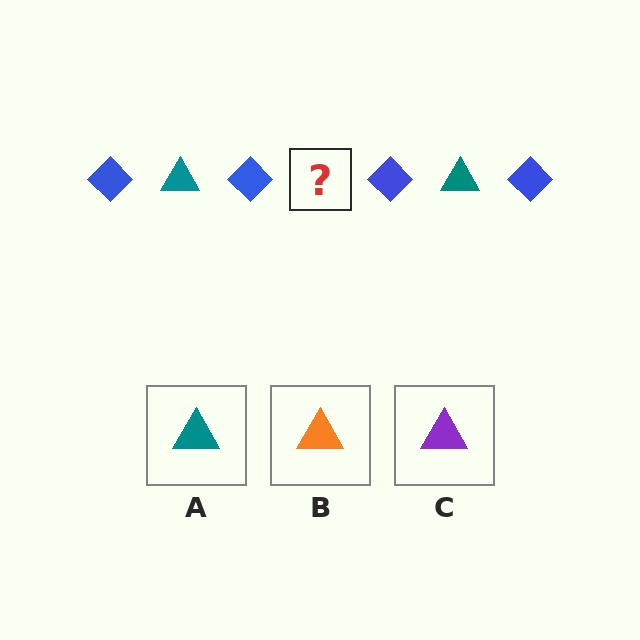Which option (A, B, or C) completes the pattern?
A.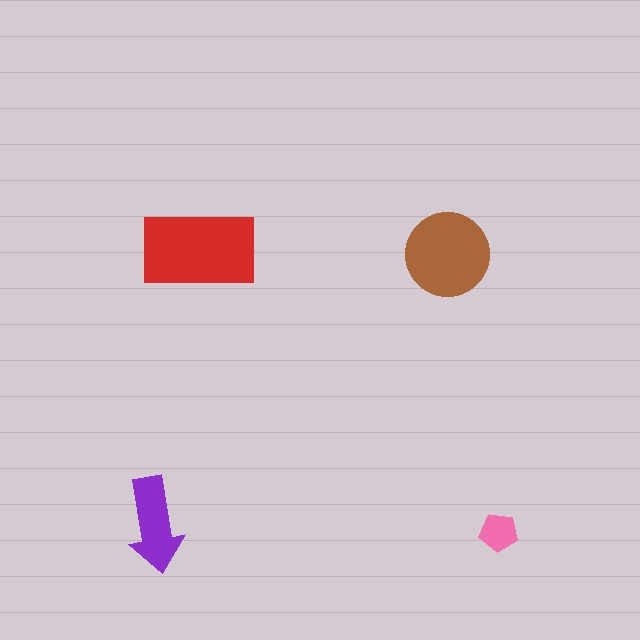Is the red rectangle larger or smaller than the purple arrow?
Larger.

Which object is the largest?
The red rectangle.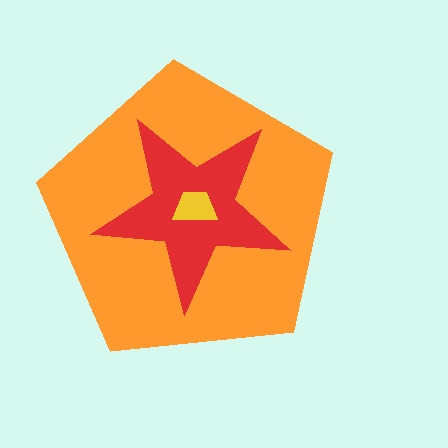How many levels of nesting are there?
3.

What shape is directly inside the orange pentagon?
The red star.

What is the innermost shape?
The yellow trapezoid.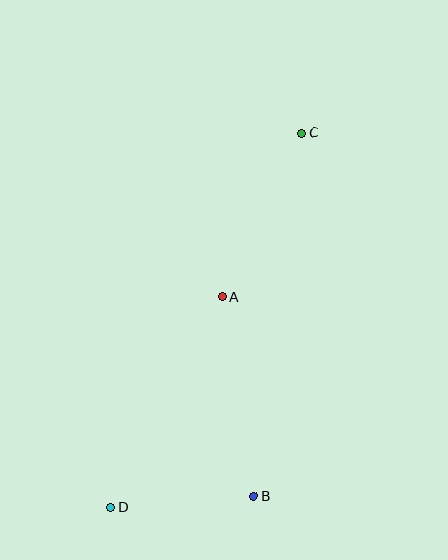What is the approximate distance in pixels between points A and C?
The distance between A and C is approximately 182 pixels.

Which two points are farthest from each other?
Points C and D are farthest from each other.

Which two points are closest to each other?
Points B and D are closest to each other.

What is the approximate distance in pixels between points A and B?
The distance between A and B is approximately 202 pixels.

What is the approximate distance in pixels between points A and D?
The distance between A and D is approximately 238 pixels.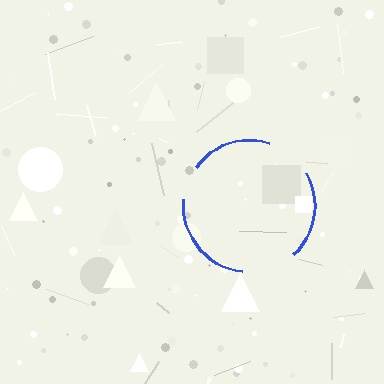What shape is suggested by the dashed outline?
The dashed outline suggests a circle.